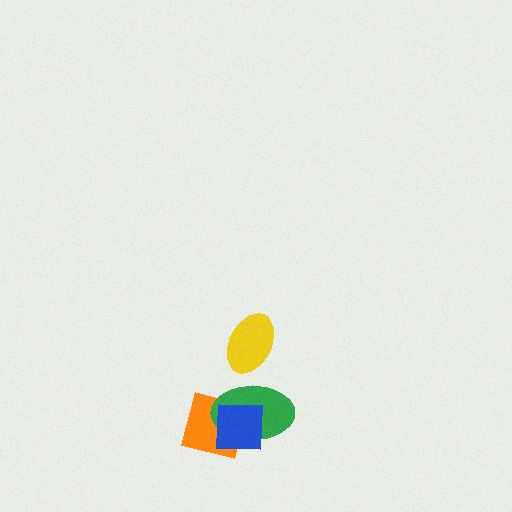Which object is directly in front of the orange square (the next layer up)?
The green ellipse is directly in front of the orange square.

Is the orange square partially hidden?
Yes, it is partially covered by another shape.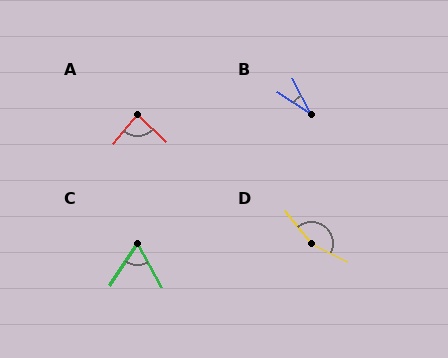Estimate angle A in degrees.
Approximately 86 degrees.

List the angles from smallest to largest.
B (28°), C (63°), A (86°), D (155°).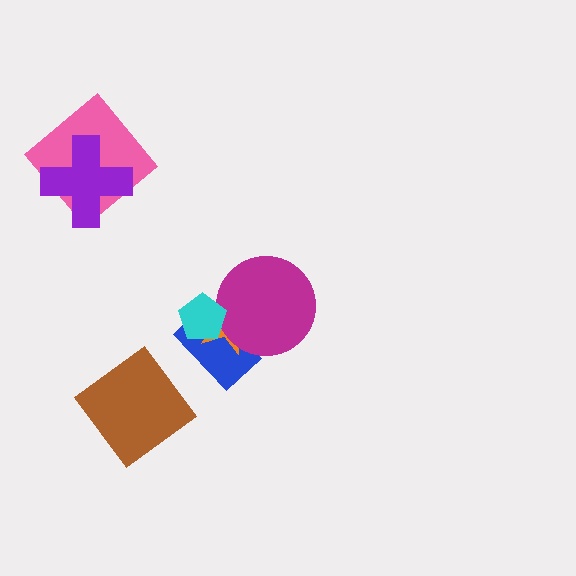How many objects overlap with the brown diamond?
0 objects overlap with the brown diamond.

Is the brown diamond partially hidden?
No, no other shape covers it.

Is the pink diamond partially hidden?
Yes, it is partially covered by another shape.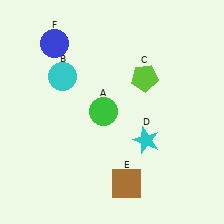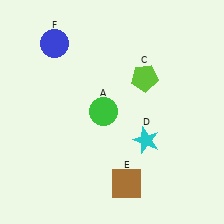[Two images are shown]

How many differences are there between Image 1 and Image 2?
There is 1 difference between the two images.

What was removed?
The cyan circle (B) was removed in Image 2.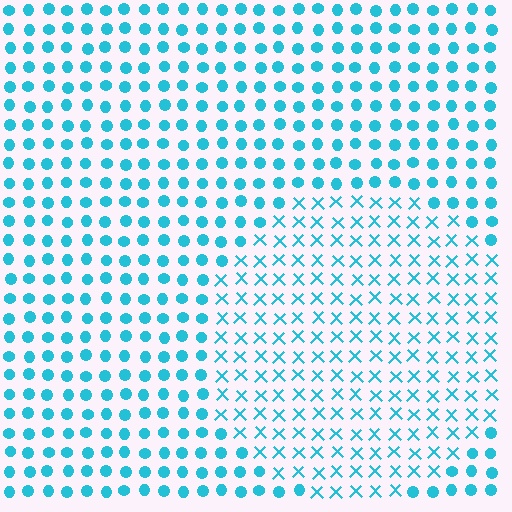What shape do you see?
I see a circle.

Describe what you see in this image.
The image is filled with small cyan elements arranged in a uniform grid. A circle-shaped region contains X marks, while the surrounding area contains circles. The boundary is defined purely by the change in element shape.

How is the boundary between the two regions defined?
The boundary is defined by a change in element shape: X marks inside vs. circles outside. All elements share the same color and spacing.